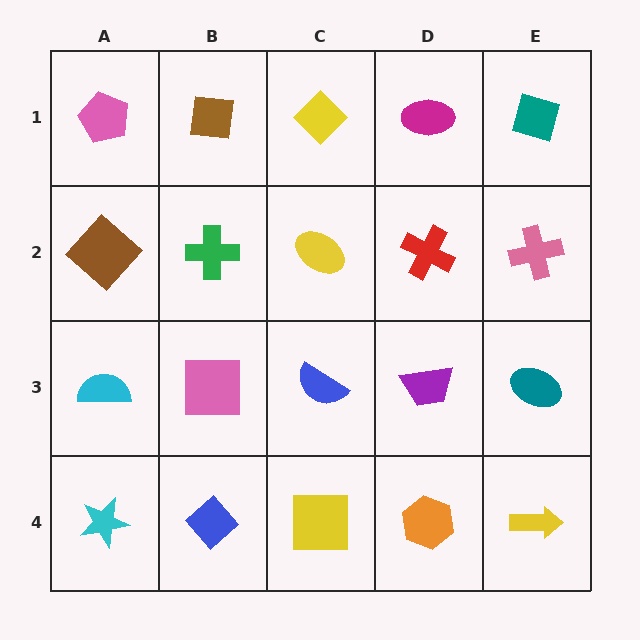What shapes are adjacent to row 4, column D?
A purple trapezoid (row 3, column D), a yellow square (row 4, column C), a yellow arrow (row 4, column E).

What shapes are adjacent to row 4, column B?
A pink square (row 3, column B), a cyan star (row 4, column A), a yellow square (row 4, column C).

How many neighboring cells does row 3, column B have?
4.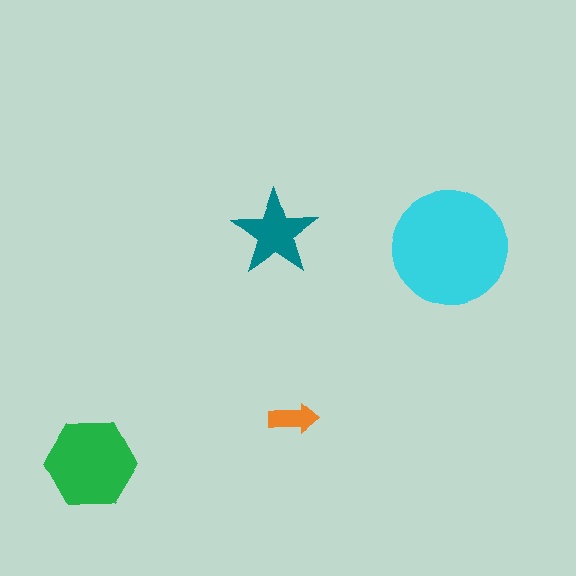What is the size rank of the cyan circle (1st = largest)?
1st.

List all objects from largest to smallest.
The cyan circle, the green hexagon, the teal star, the orange arrow.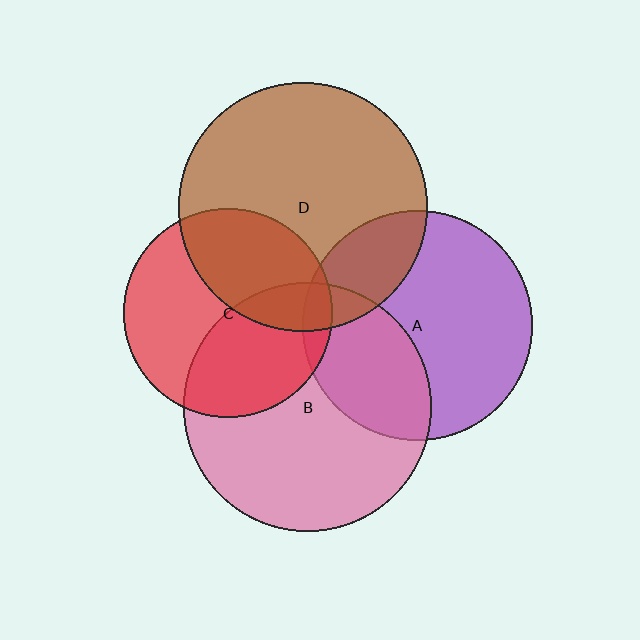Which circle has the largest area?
Circle D (brown).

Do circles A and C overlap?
Yes.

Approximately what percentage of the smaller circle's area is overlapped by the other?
Approximately 5%.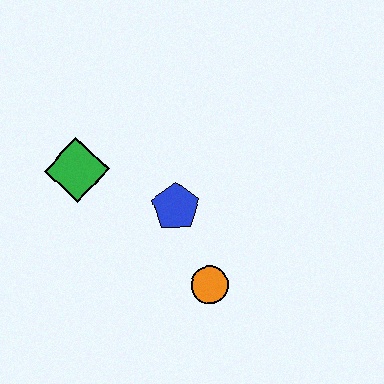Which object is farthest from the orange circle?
The green diamond is farthest from the orange circle.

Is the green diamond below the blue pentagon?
No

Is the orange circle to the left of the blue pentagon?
No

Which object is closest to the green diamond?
The blue pentagon is closest to the green diamond.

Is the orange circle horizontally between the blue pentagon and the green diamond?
No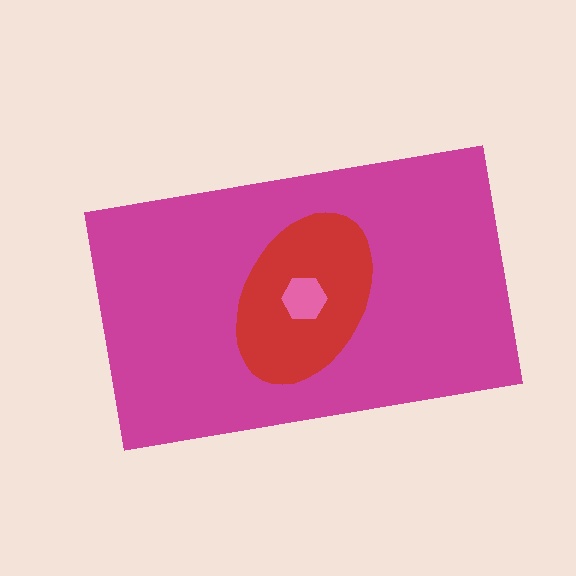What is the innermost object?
The pink hexagon.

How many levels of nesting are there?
3.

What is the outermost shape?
The magenta rectangle.